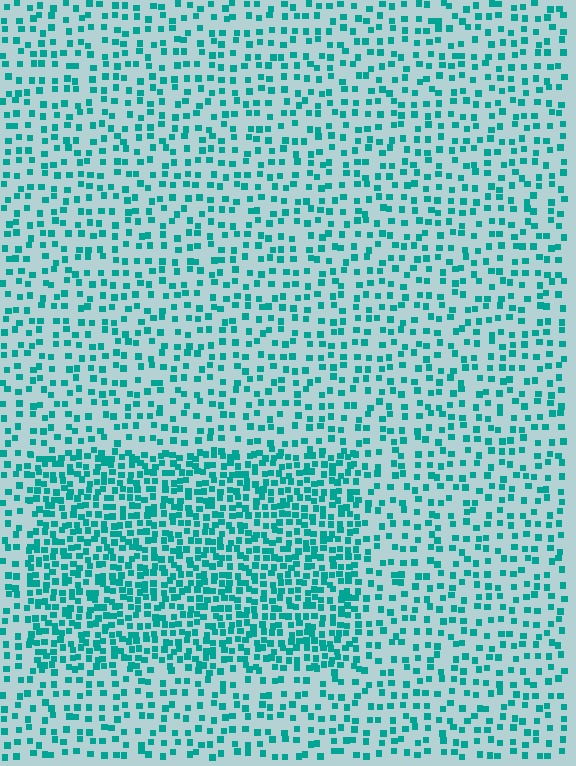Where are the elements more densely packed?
The elements are more densely packed inside the rectangle boundary.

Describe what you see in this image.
The image contains small teal elements arranged at two different densities. A rectangle-shaped region is visible where the elements are more densely packed than the surrounding area.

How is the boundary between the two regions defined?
The boundary is defined by a change in element density (approximately 2.1x ratio). All elements are the same color, size, and shape.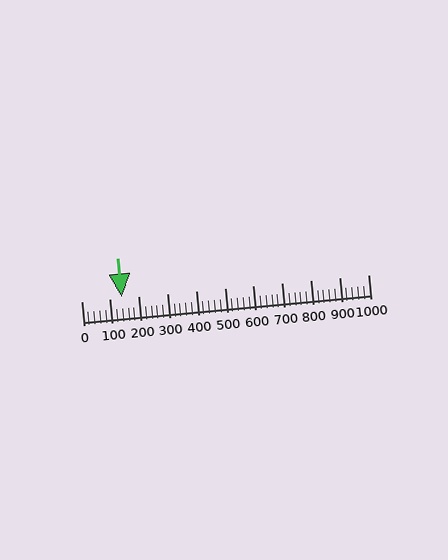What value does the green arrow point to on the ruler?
The green arrow points to approximately 140.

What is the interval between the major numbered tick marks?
The major tick marks are spaced 100 units apart.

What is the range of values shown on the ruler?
The ruler shows values from 0 to 1000.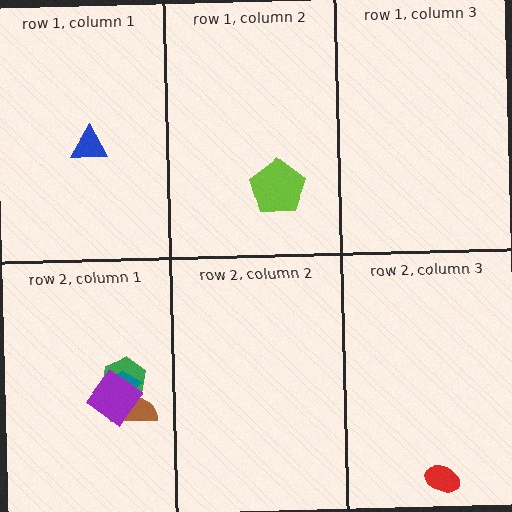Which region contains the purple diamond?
The row 2, column 1 region.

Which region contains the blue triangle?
The row 1, column 1 region.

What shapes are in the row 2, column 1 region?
The green hexagon, the brown semicircle, the teal trapezoid, the purple diamond.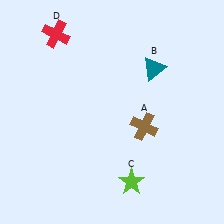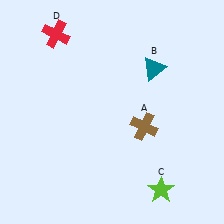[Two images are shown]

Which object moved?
The lime star (C) moved right.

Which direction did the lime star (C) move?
The lime star (C) moved right.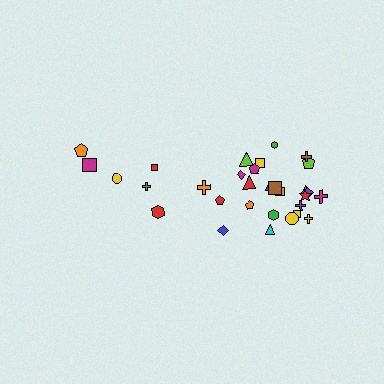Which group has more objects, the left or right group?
The right group.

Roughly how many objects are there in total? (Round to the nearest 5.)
Roughly 30 objects in total.